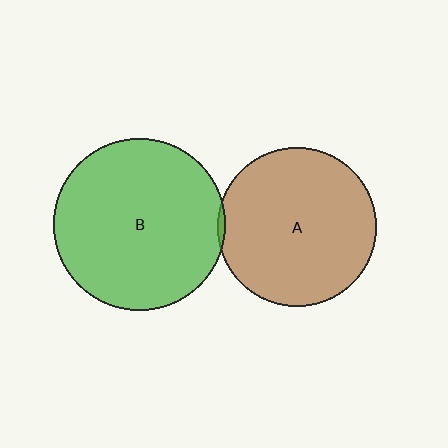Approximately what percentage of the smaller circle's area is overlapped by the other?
Approximately 5%.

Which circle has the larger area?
Circle B (green).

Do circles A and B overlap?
Yes.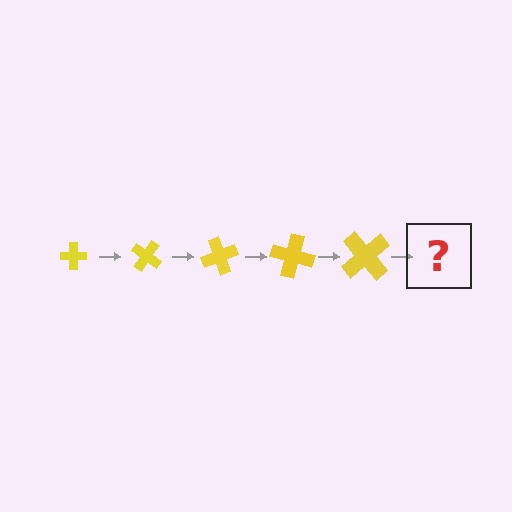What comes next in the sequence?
The next element should be a cross, larger than the previous one and rotated 175 degrees from the start.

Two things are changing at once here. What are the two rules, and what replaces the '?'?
The two rules are that the cross grows larger each step and it rotates 35 degrees each step. The '?' should be a cross, larger than the previous one and rotated 175 degrees from the start.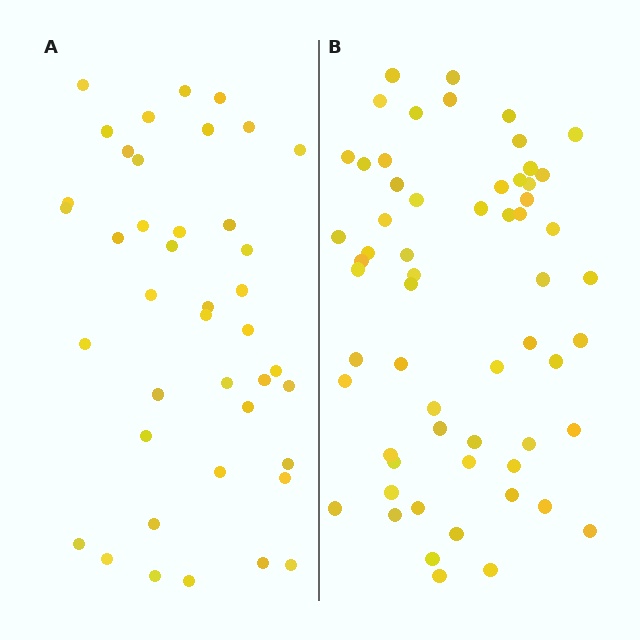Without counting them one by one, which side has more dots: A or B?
Region B (the right region) has more dots.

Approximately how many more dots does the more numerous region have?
Region B has approximately 20 more dots than region A.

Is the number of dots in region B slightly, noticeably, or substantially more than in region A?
Region B has substantially more. The ratio is roughly 1.5 to 1.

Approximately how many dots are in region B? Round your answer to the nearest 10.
About 60 dots.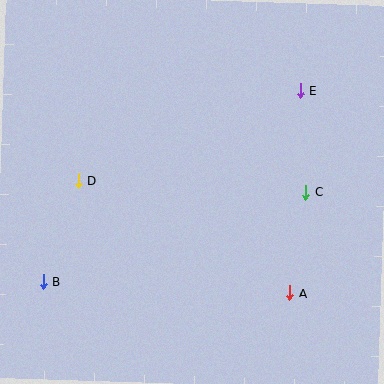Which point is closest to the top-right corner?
Point E is closest to the top-right corner.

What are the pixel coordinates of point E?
Point E is at (300, 91).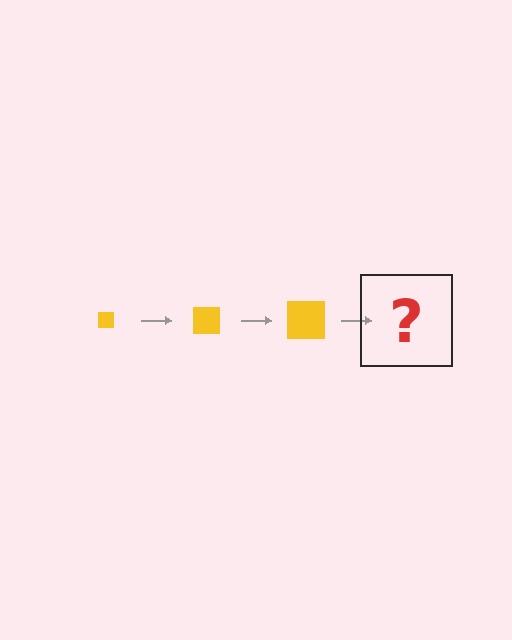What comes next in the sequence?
The next element should be a yellow square, larger than the previous one.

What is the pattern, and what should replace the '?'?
The pattern is that the square gets progressively larger each step. The '?' should be a yellow square, larger than the previous one.